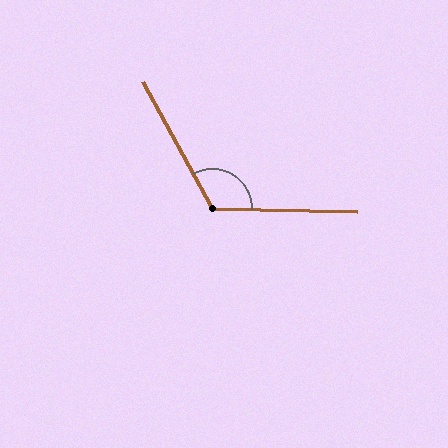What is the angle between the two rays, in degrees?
Approximately 120 degrees.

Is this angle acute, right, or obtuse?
It is obtuse.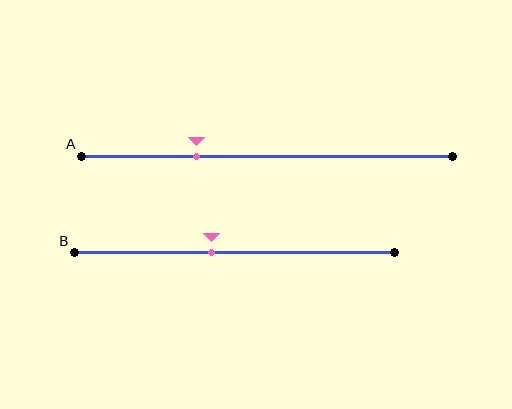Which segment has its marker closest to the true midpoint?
Segment B has its marker closest to the true midpoint.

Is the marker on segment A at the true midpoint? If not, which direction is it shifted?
No, the marker on segment A is shifted to the left by about 19% of the segment length.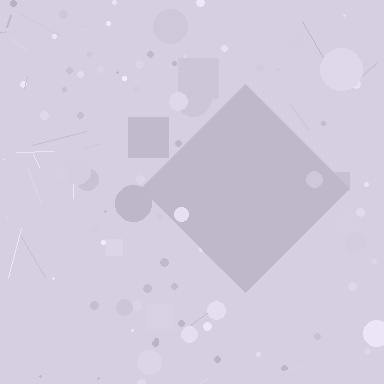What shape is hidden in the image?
A diamond is hidden in the image.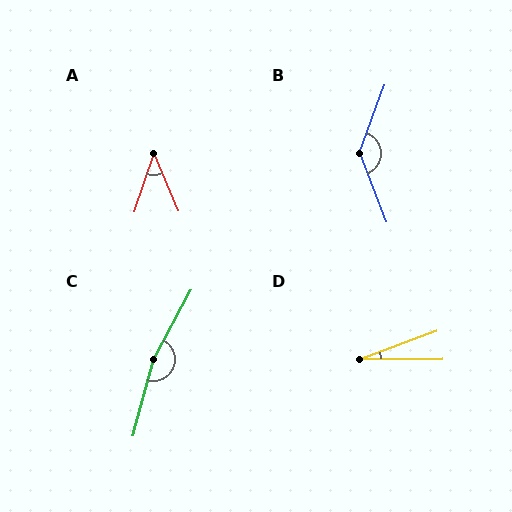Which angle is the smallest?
D, at approximately 20 degrees.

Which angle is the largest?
C, at approximately 167 degrees.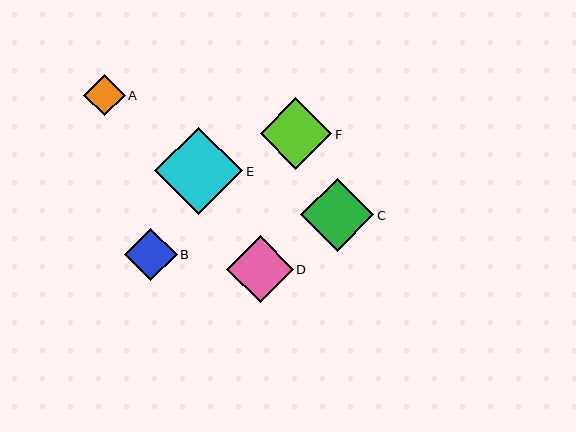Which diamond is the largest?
Diamond E is the largest with a size of approximately 88 pixels.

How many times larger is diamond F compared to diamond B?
Diamond F is approximately 1.4 times the size of diamond B.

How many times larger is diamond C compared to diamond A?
Diamond C is approximately 1.8 times the size of diamond A.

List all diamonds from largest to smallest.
From largest to smallest: E, C, F, D, B, A.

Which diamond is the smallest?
Diamond A is the smallest with a size of approximately 41 pixels.